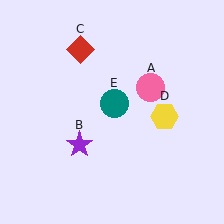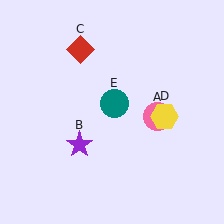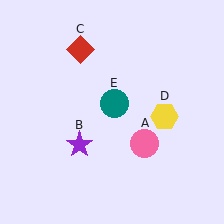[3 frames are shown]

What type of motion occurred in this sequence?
The pink circle (object A) rotated clockwise around the center of the scene.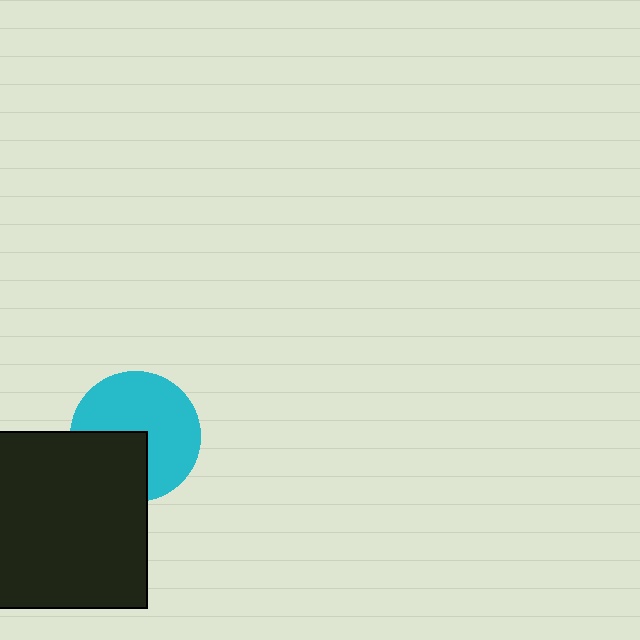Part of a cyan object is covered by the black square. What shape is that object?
It is a circle.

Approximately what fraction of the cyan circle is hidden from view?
Roughly 34% of the cyan circle is hidden behind the black square.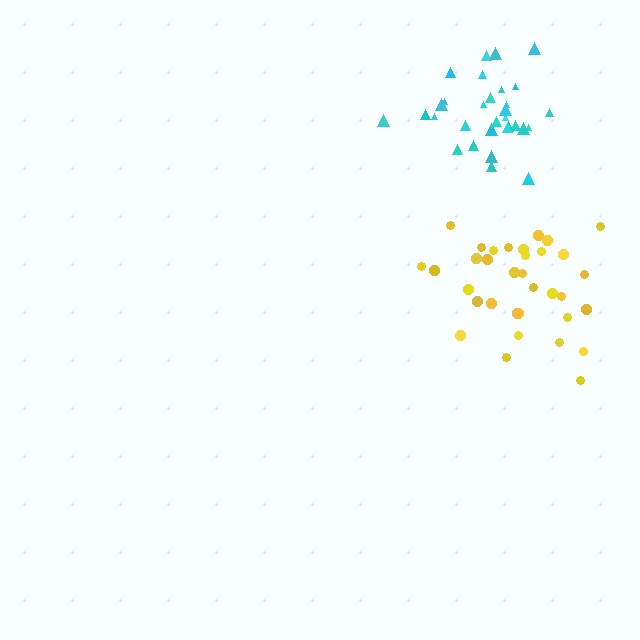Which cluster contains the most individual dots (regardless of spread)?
Yellow (34).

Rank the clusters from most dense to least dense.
cyan, yellow.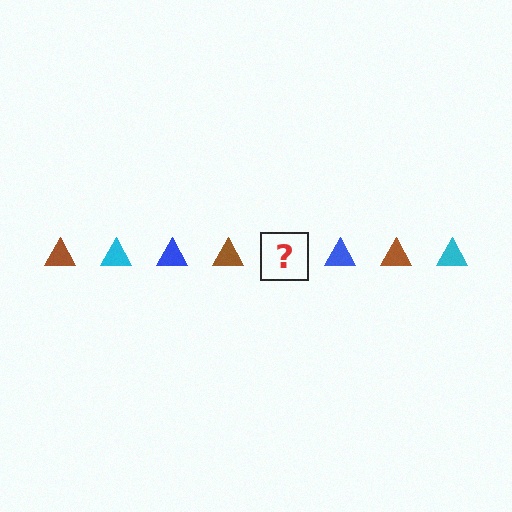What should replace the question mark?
The question mark should be replaced with a cyan triangle.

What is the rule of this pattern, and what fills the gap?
The rule is that the pattern cycles through brown, cyan, blue triangles. The gap should be filled with a cyan triangle.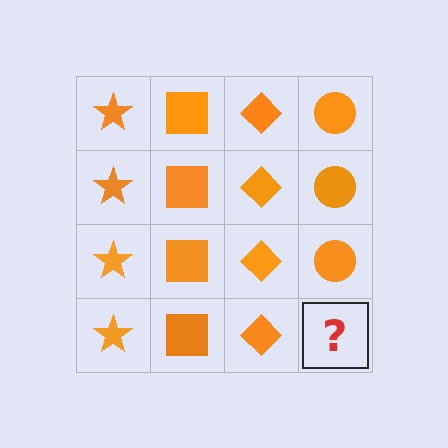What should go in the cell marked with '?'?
The missing cell should contain an orange circle.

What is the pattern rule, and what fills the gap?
The rule is that each column has a consistent shape. The gap should be filled with an orange circle.